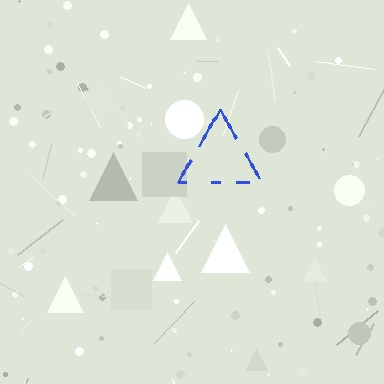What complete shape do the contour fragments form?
The contour fragments form a triangle.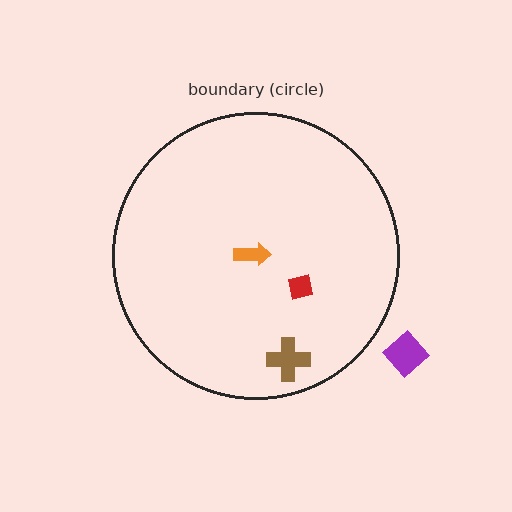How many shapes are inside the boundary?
3 inside, 1 outside.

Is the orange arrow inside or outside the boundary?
Inside.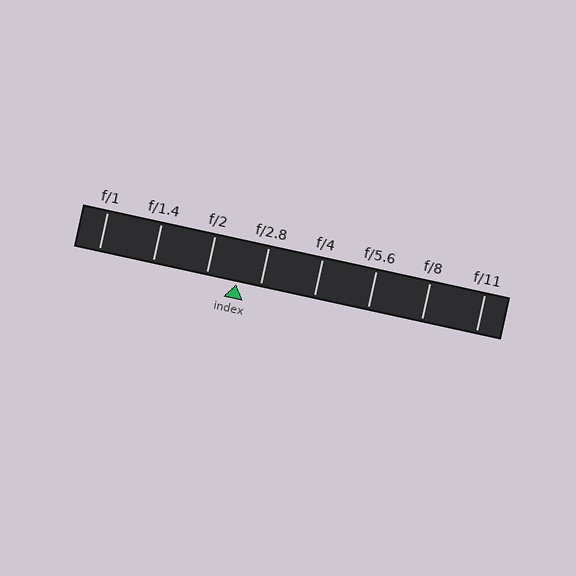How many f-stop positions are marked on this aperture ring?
There are 8 f-stop positions marked.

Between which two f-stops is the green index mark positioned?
The index mark is between f/2 and f/2.8.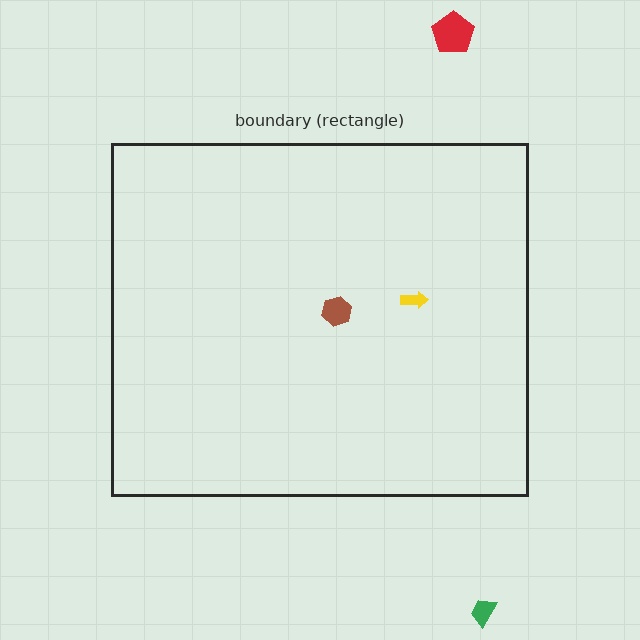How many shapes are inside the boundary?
2 inside, 2 outside.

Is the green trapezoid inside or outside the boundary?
Outside.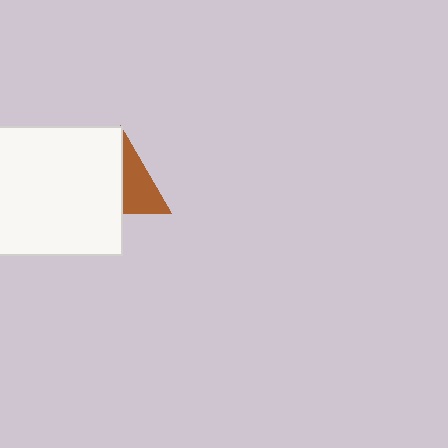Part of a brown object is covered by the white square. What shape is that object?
It is a triangle.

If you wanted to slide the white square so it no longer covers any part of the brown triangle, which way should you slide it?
Slide it left — that is the most direct way to separate the two shapes.